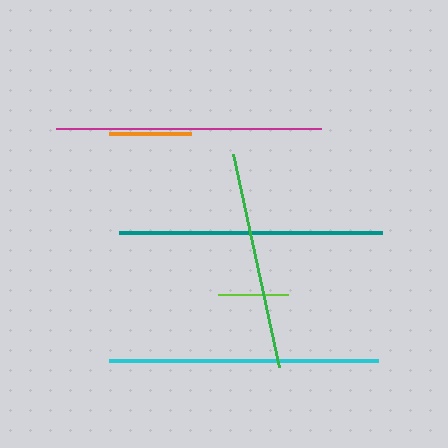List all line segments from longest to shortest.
From longest to shortest: cyan, magenta, teal, green, orange, lime.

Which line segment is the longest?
The cyan line is the longest at approximately 269 pixels.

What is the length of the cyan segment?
The cyan segment is approximately 269 pixels long.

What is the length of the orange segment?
The orange segment is approximately 83 pixels long.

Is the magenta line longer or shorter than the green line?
The magenta line is longer than the green line.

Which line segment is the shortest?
The lime line is the shortest at approximately 70 pixels.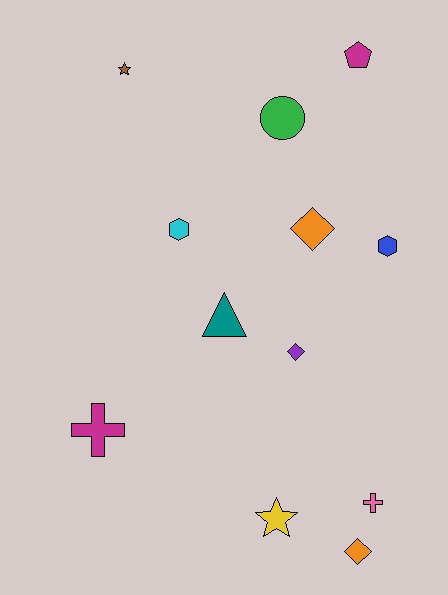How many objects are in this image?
There are 12 objects.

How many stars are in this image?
There are 2 stars.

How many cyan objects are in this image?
There is 1 cyan object.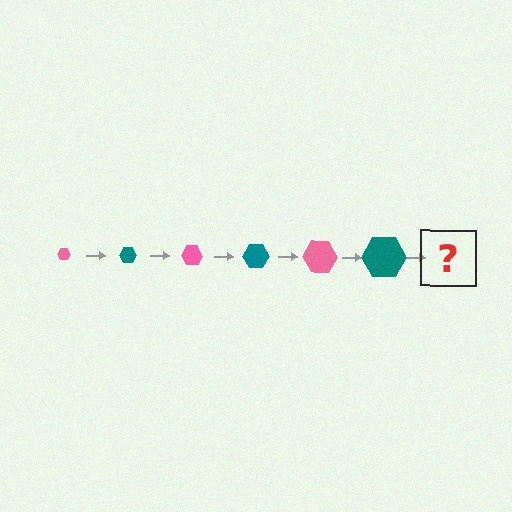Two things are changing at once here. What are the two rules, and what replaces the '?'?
The two rules are that the hexagon grows larger each step and the color cycles through pink and teal. The '?' should be a pink hexagon, larger than the previous one.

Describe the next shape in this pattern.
It should be a pink hexagon, larger than the previous one.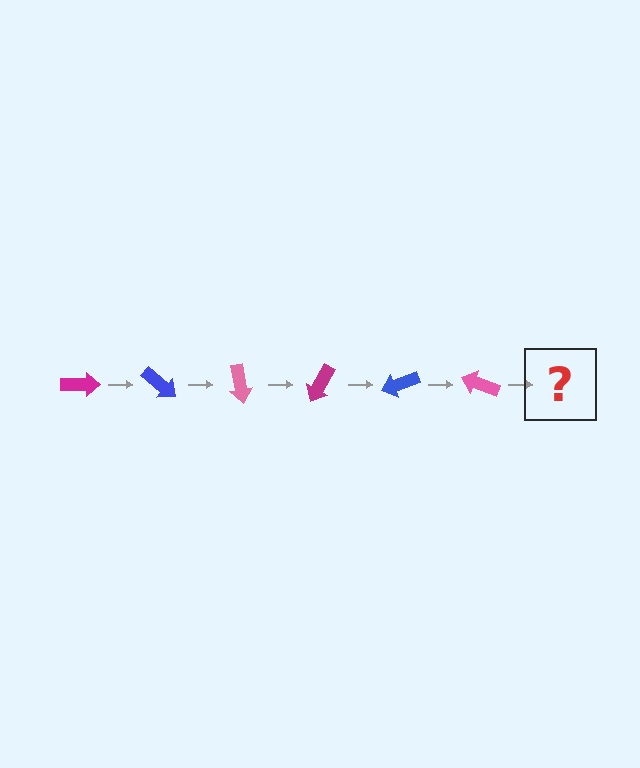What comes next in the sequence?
The next element should be a magenta arrow, rotated 240 degrees from the start.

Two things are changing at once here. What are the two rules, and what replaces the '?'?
The two rules are that it rotates 40 degrees each step and the color cycles through magenta, blue, and pink. The '?' should be a magenta arrow, rotated 240 degrees from the start.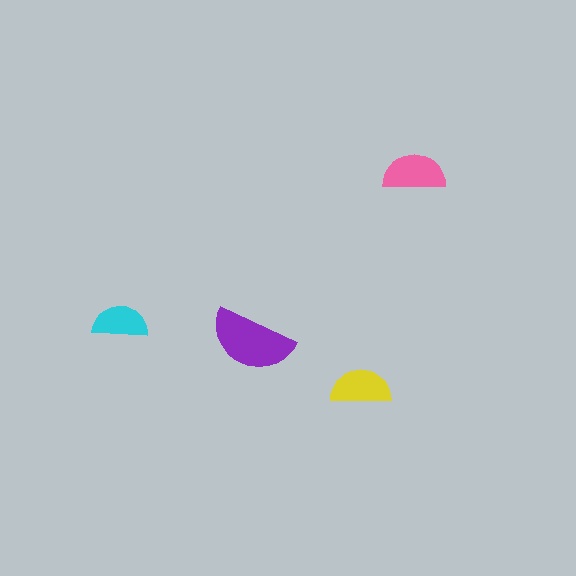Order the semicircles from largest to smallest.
the purple one, the pink one, the yellow one, the cyan one.